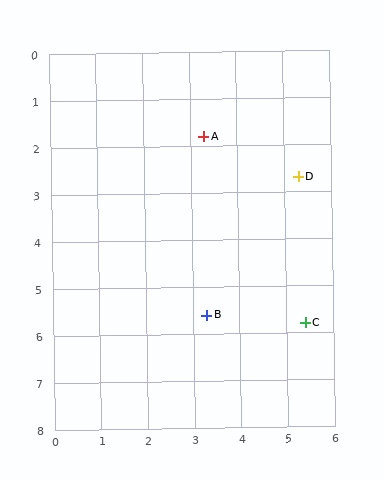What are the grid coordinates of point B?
Point B is at approximately (3.3, 5.6).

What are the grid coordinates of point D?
Point D is at approximately (5.3, 2.7).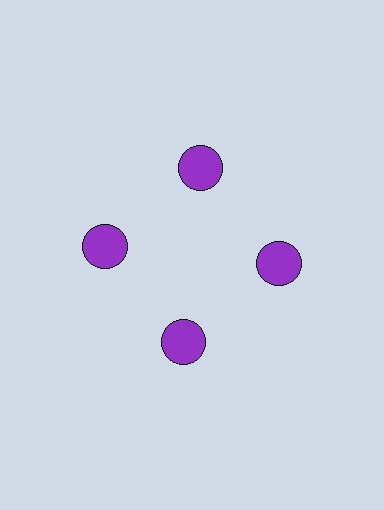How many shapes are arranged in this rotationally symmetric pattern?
There are 4 shapes, arranged in 4 groups of 1.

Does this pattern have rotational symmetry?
Yes, this pattern has 4-fold rotational symmetry. It looks the same after rotating 90 degrees around the center.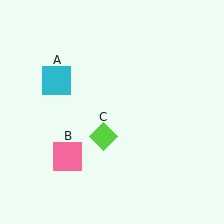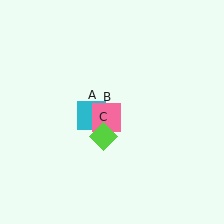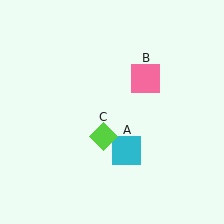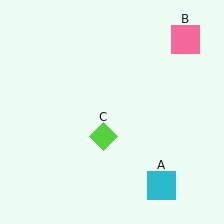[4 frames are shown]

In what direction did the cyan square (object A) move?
The cyan square (object A) moved down and to the right.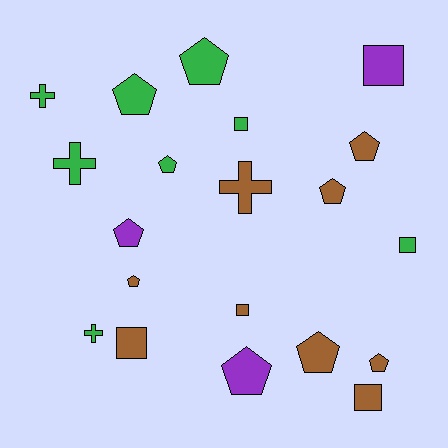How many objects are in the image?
There are 20 objects.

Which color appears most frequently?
Brown, with 9 objects.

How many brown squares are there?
There are 3 brown squares.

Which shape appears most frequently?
Pentagon, with 10 objects.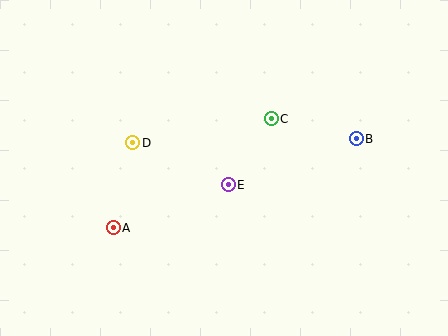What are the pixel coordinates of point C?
Point C is at (271, 119).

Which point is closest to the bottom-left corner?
Point A is closest to the bottom-left corner.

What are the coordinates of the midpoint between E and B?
The midpoint between E and B is at (292, 162).